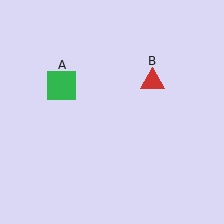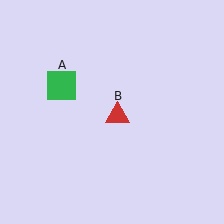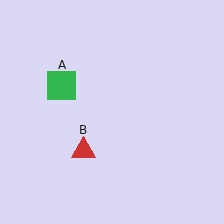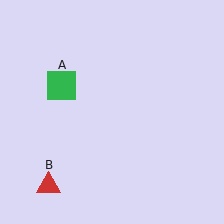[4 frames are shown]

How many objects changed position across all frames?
1 object changed position: red triangle (object B).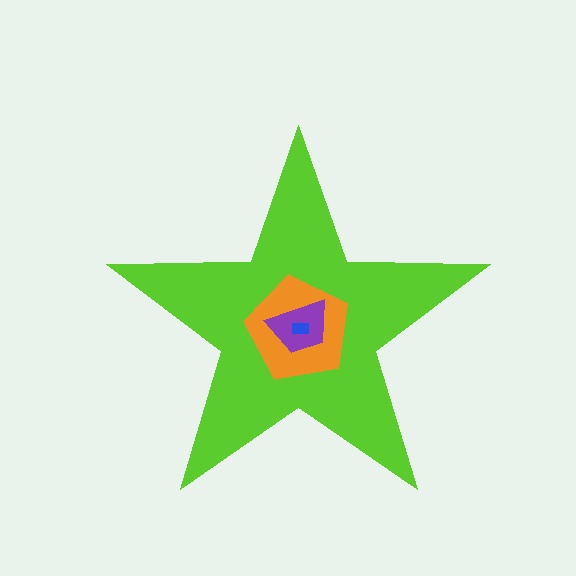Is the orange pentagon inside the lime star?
Yes.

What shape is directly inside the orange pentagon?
The purple trapezoid.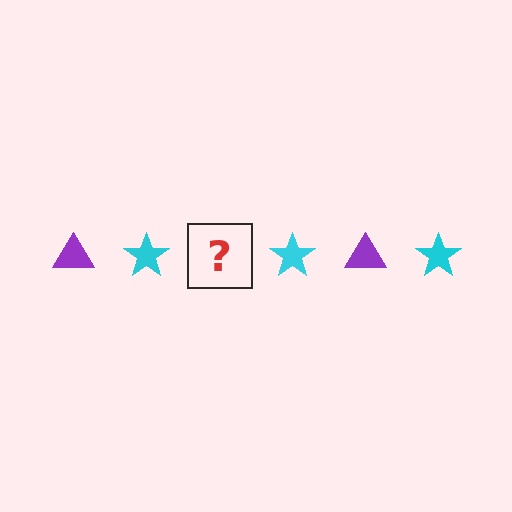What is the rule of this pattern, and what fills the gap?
The rule is that the pattern alternates between purple triangle and cyan star. The gap should be filled with a purple triangle.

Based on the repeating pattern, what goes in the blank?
The blank should be a purple triangle.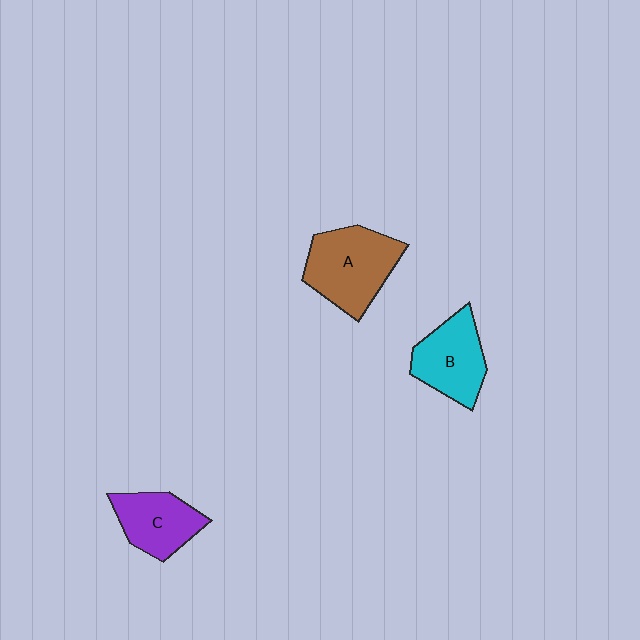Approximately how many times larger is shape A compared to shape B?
Approximately 1.3 times.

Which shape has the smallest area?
Shape C (purple).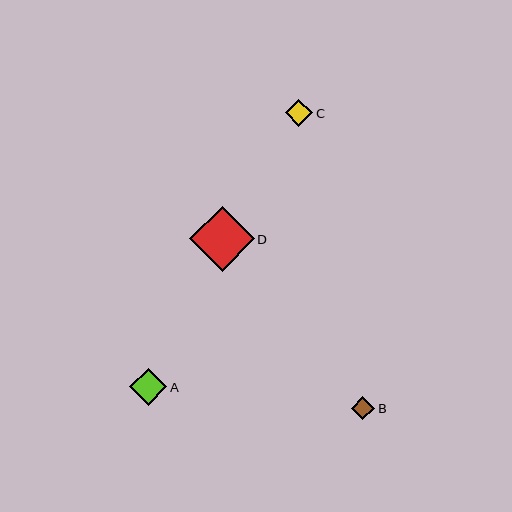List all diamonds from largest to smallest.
From largest to smallest: D, A, C, B.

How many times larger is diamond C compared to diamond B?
Diamond C is approximately 1.2 times the size of diamond B.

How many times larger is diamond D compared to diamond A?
Diamond D is approximately 1.7 times the size of diamond A.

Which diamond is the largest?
Diamond D is the largest with a size of approximately 65 pixels.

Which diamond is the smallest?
Diamond B is the smallest with a size of approximately 24 pixels.